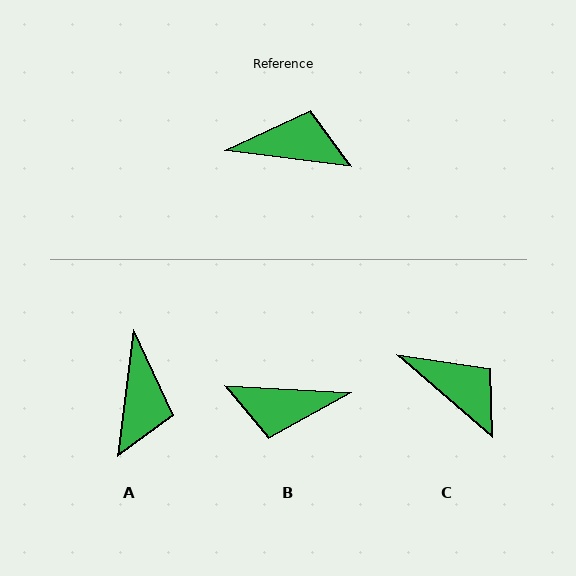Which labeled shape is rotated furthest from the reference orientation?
B, about 176 degrees away.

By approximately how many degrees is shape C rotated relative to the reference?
Approximately 34 degrees clockwise.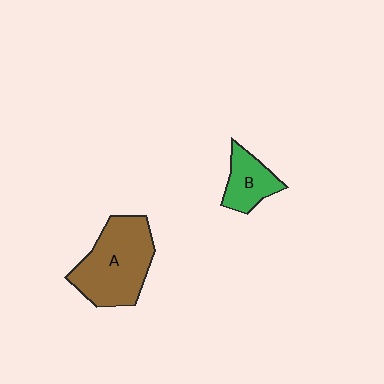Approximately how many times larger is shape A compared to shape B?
Approximately 2.2 times.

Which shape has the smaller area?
Shape B (green).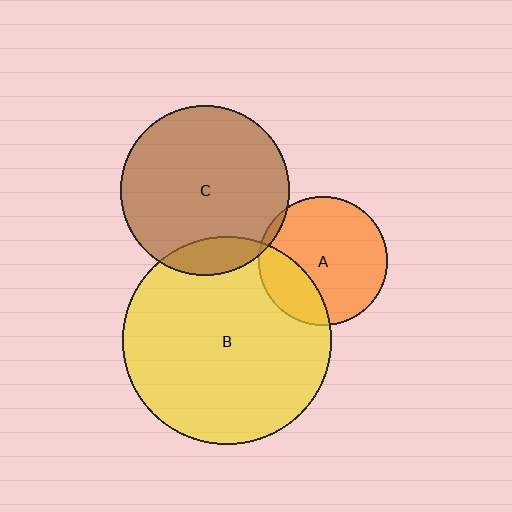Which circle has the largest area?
Circle B (yellow).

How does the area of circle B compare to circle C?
Approximately 1.5 times.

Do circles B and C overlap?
Yes.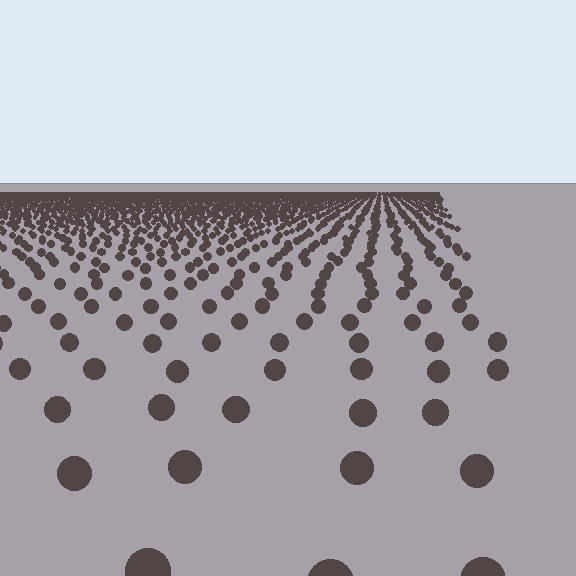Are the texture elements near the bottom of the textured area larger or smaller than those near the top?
Larger. Near the bottom, elements are closer to the viewer and appear at a bigger on-screen size.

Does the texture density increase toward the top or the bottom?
Density increases toward the top.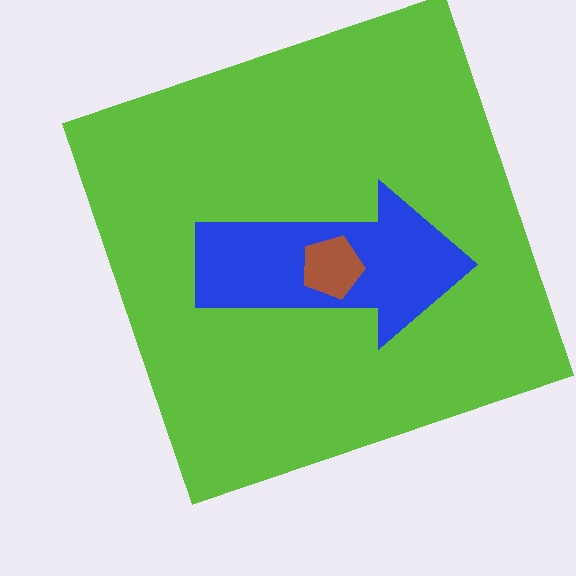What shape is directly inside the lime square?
The blue arrow.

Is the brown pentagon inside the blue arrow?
Yes.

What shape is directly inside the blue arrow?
The brown pentagon.